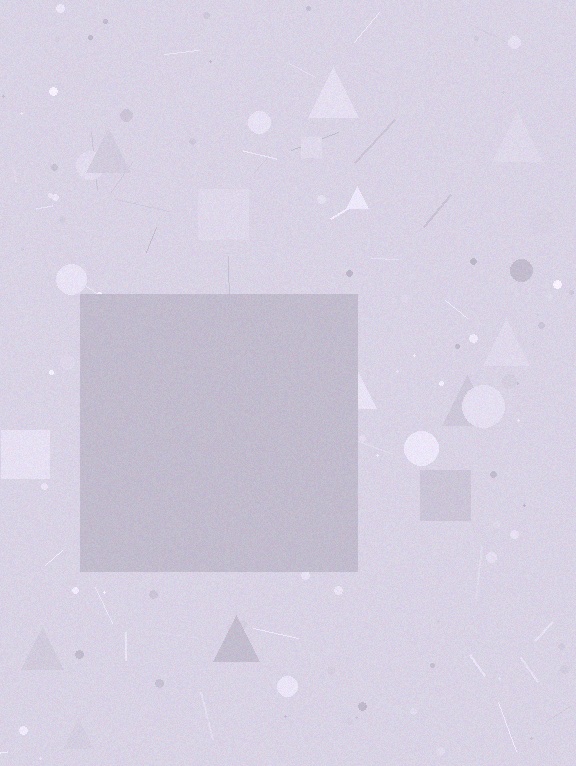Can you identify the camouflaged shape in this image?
The camouflaged shape is a square.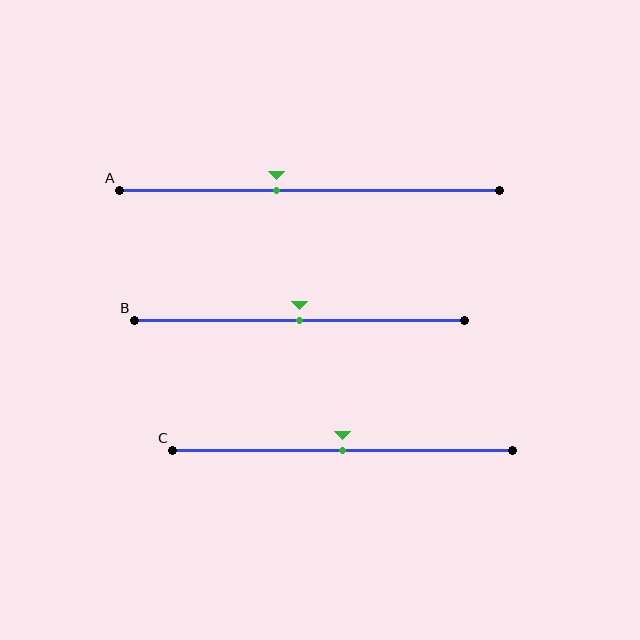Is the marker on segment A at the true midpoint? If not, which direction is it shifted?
No, the marker on segment A is shifted to the left by about 9% of the segment length.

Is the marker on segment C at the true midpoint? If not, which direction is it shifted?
Yes, the marker on segment C is at the true midpoint.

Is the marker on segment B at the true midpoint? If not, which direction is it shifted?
Yes, the marker on segment B is at the true midpoint.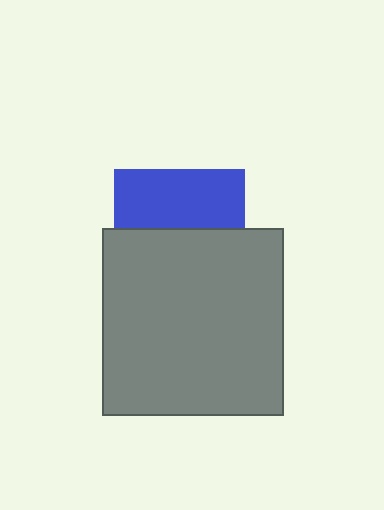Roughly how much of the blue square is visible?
A small part of it is visible (roughly 45%).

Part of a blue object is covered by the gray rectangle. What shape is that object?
It is a square.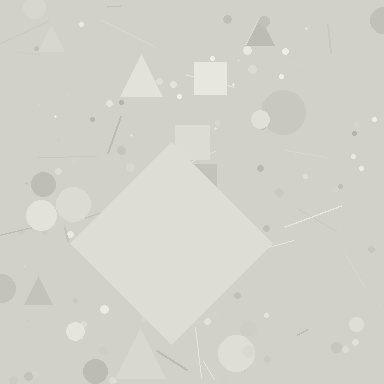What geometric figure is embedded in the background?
A diamond is embedded in the background.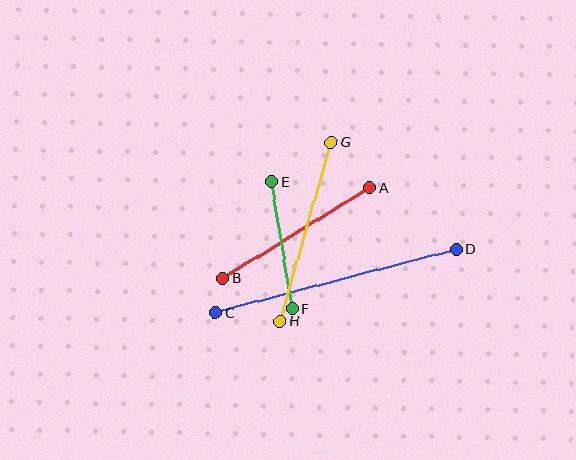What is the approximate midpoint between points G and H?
The midpoint is at approximately (306, 232) pixels.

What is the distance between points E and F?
The distance is approximately 129 pixels.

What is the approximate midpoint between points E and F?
The midpoint is at approximately (282, 245) pixels.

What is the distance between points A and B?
The distance is approximately 173 pixels.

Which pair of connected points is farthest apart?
Points C and D are farthest apart.